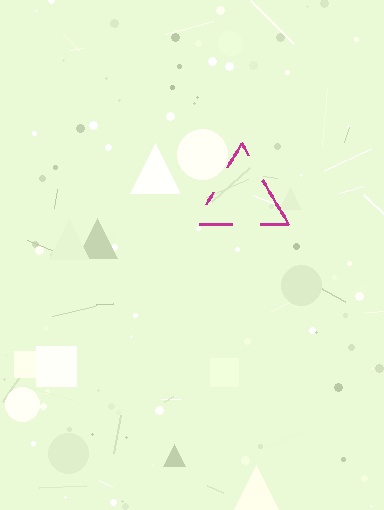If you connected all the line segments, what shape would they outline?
They would outline a triangle.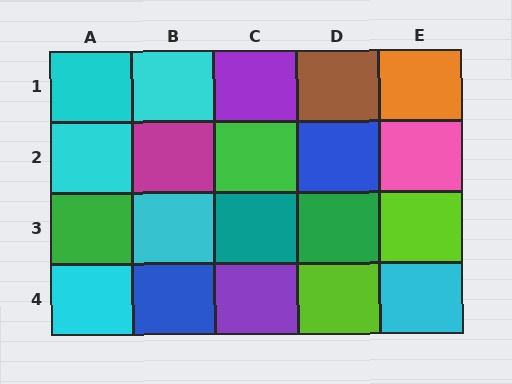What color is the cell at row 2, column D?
Blue.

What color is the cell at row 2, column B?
Magenta.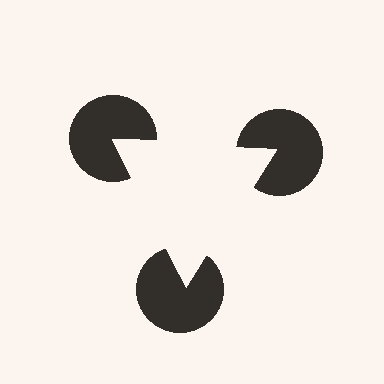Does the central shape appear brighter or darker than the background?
It typically appears slightly brighter than the background, even though no actual brightness change is drawn.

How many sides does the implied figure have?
3 sides.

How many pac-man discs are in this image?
There are 3 — one at each vertex of the illusory triangle.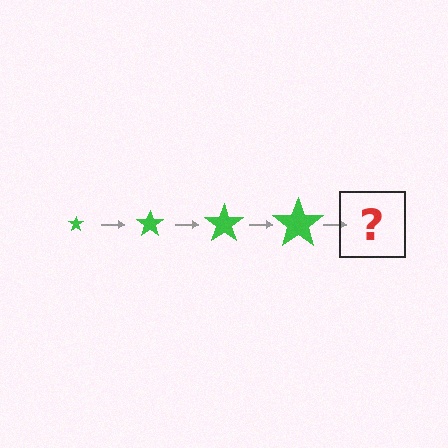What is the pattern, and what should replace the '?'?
The pattern is that the star gets progressively larger each step. The '?' should be a green star, larger than the previous one.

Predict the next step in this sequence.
The next step is a green star, larger than the previous one.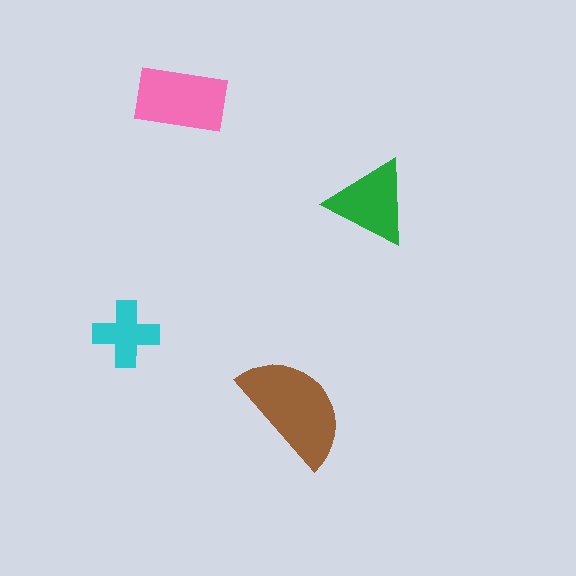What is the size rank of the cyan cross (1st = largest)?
4th.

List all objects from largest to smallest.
The brown semicircle, the pink rectangle, the green triangle, the cyan cross.